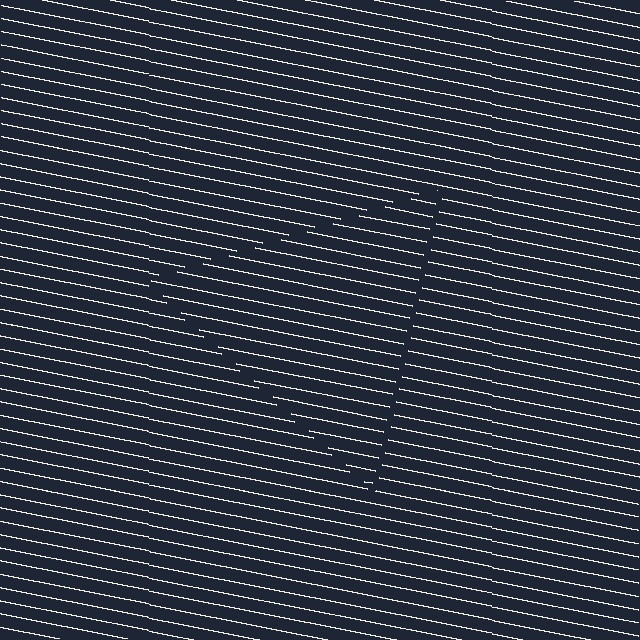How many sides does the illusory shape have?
3 sides — the line-ends trace a triangle.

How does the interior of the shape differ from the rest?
The interior of the shape contains the same grating, shifted by half a period — the contour is defined by the phase discontinuity where line-ends from the inner and outer gratings abut.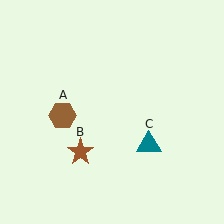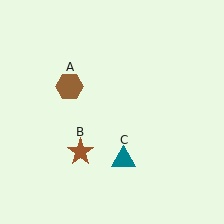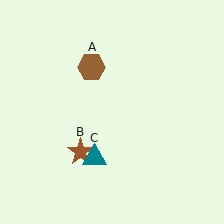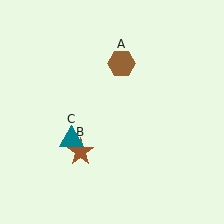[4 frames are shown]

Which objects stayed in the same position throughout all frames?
Brown star (object B) remained stationary.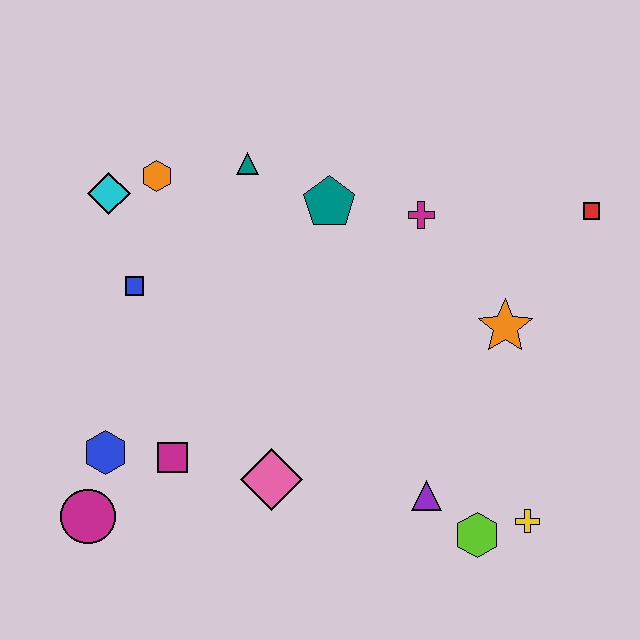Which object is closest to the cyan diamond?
The orange hexagon is closest to the cyan diamond.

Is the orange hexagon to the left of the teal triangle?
Yes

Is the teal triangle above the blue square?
Yes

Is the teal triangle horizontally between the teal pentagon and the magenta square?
Yes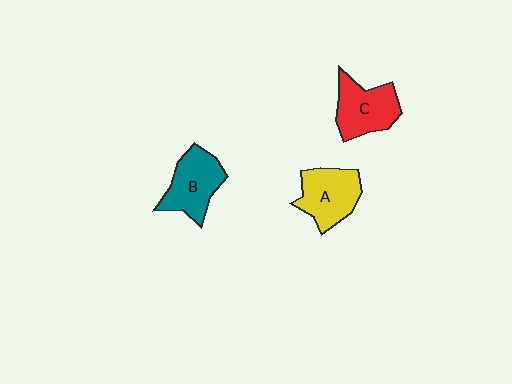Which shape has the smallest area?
Shape C (red).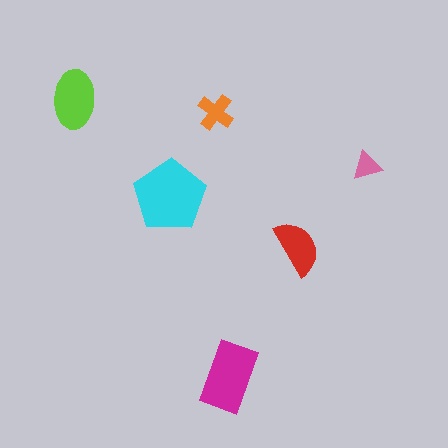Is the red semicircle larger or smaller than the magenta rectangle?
Smaller.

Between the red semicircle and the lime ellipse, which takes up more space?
The lime ellipse.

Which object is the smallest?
The pink triangle.